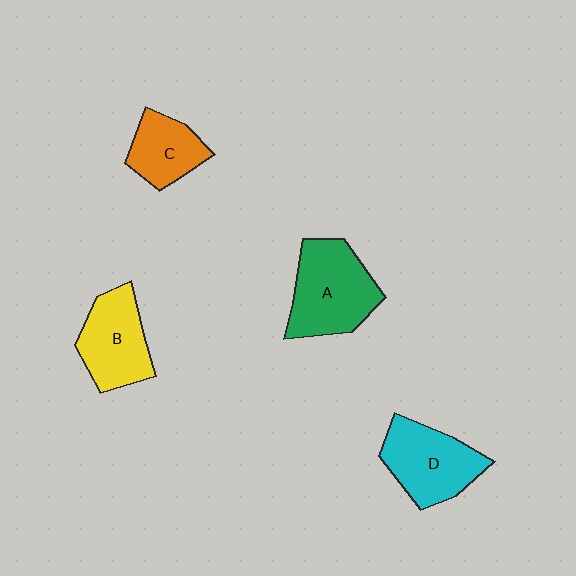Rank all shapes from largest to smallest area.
From largest to smallest: A (green), D (cyan), B (yellow), C (orange).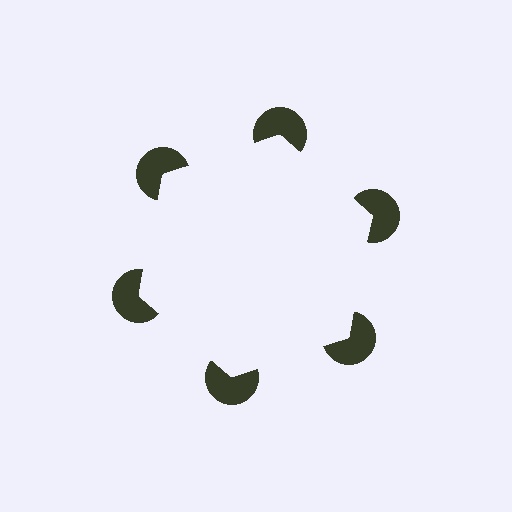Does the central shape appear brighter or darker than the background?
It typically appears slightly brighter than the background, even though no actual brightness change is drawn.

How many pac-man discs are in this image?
There are 6 — one at each vertex of the illusory hexagon.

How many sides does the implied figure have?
6 sides.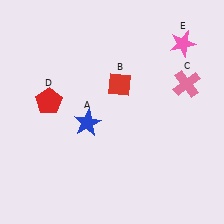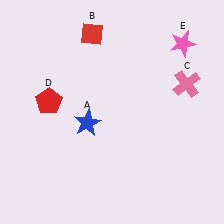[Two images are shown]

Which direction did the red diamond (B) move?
The red diamond (B) moved up.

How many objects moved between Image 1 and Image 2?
1 object moved between the two images.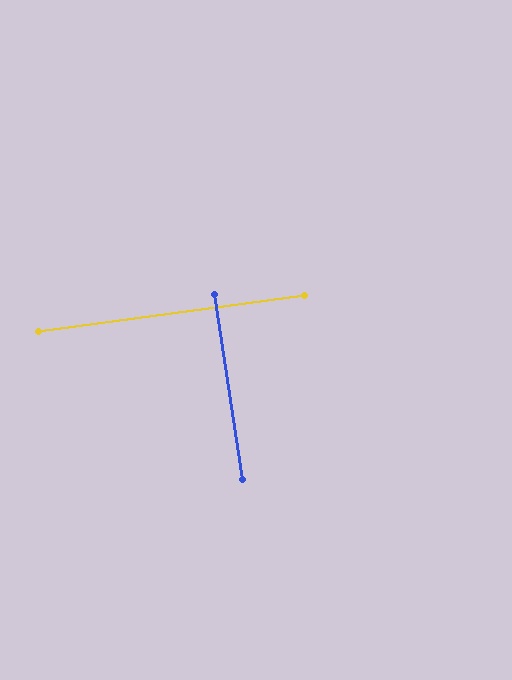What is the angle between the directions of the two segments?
Approximately 89 degrees.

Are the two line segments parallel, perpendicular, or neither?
Perpendicular — they meet at approximately 89°.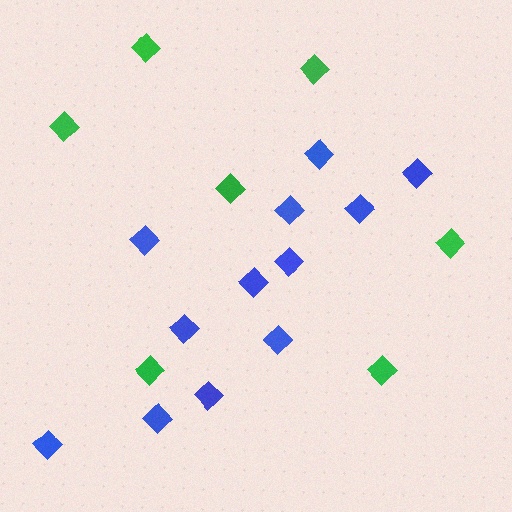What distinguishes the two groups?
There are 2 groups: one group of blue diamonds (12) and one group of green diamonds (7).